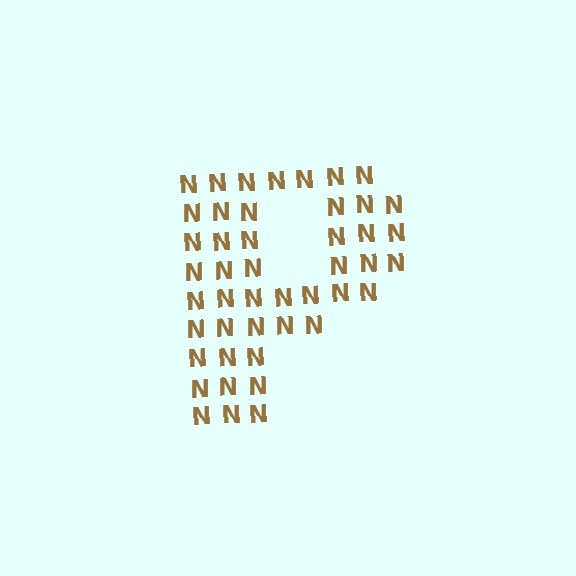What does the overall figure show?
The overall figure shows the letter P.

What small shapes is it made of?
It is made of small letter N's.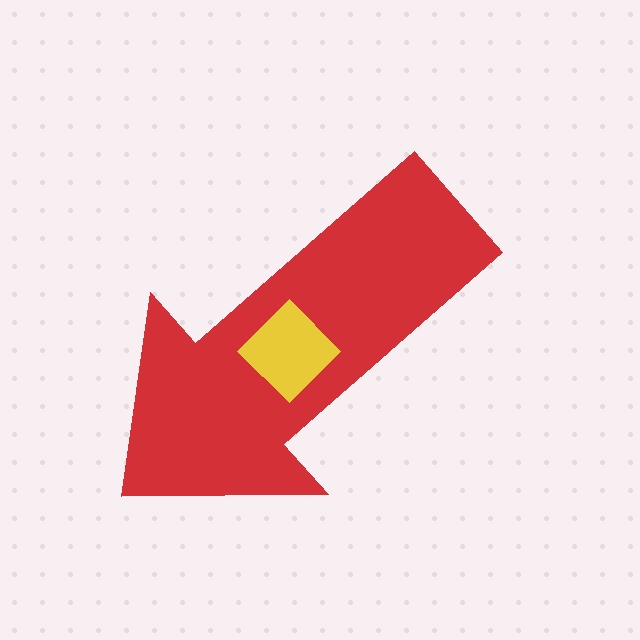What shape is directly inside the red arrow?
The yellow diamond.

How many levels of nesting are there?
2.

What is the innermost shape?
The yellow diamond.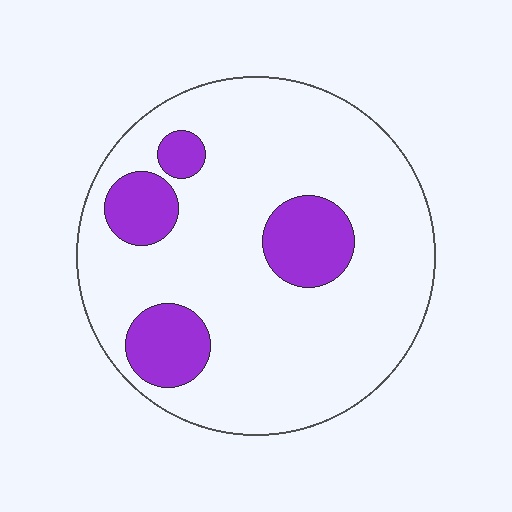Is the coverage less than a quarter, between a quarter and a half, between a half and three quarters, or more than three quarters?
Less than a quarter.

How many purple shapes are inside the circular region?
4.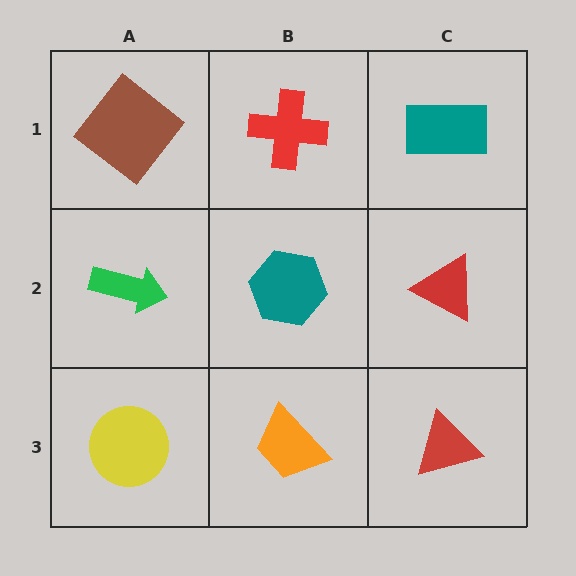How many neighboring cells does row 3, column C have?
2.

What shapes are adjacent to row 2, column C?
A teal rectangle (row 1, column C), a red triangle (row 3, column C), a teal hexagon (row 2, column B).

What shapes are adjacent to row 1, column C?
A red triangle (row 2, column C), a red cross (row 1, column B).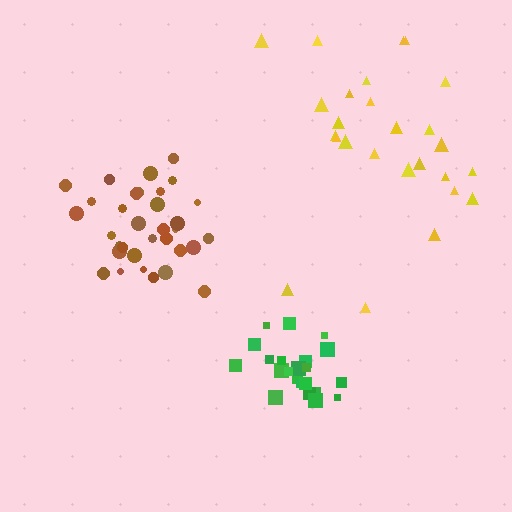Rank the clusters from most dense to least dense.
brown, green, yellow.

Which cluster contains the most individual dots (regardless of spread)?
Brown (33).